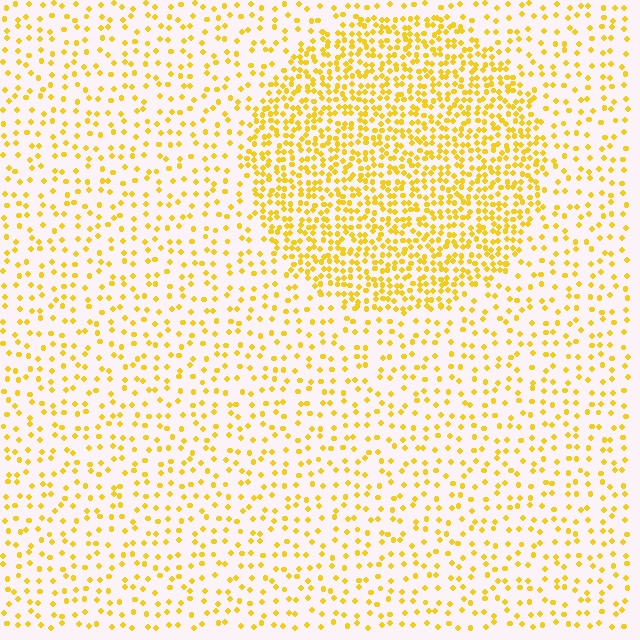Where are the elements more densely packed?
The elements are more densely packed inside the circle boundary.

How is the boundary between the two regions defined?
The boundary is defined by a change in element density (approximately 2.5x ratio). All elements are the same color, size, and shape.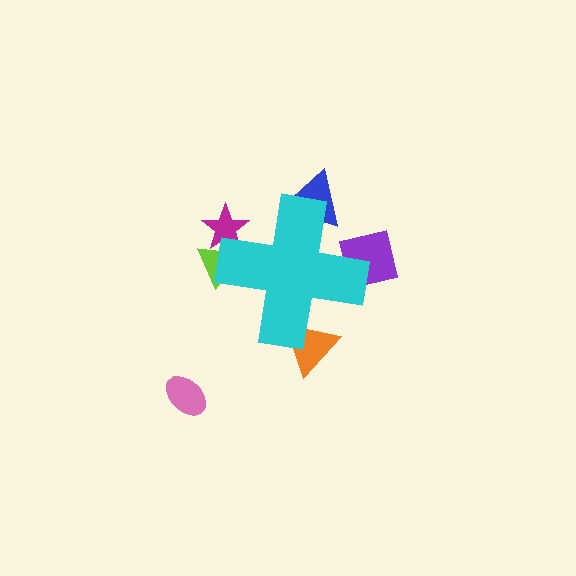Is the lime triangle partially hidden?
Yes, the lime triangle is partially hidden behind the cyan cross.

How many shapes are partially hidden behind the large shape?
5 shapes are partially hidden.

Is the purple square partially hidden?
Yes, the purple square is partially hidden behind the cyan cross.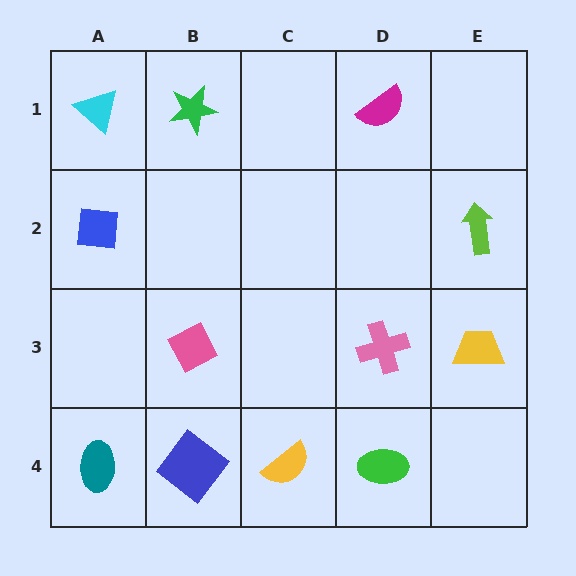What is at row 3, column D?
A pink cross.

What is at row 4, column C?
A yellow semicircle.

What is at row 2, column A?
A blue square.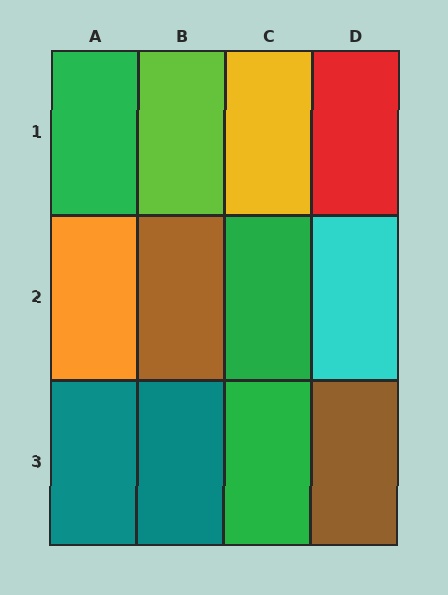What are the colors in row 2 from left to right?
Orange, brown, green, cyan.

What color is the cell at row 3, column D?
Brown.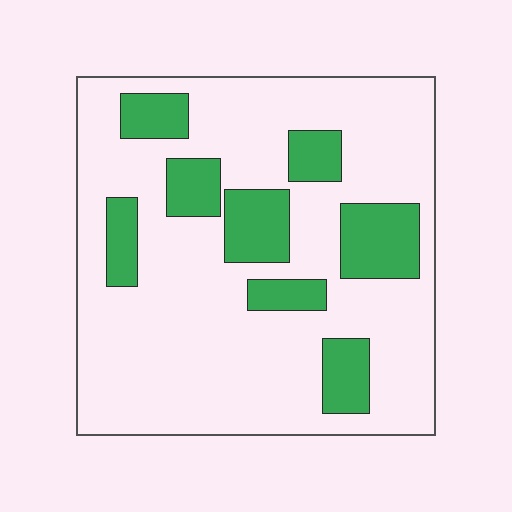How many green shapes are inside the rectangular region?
8.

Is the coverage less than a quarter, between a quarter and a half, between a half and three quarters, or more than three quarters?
Less than a quarter.